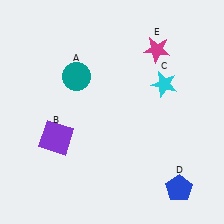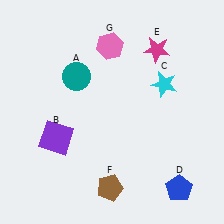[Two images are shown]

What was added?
A brown pentagon (F), a pink hexagon (G) were added in Image 2.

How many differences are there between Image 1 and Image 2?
There are 2 differences between the two images.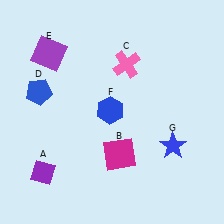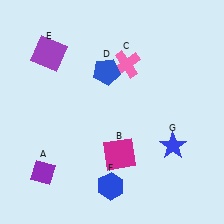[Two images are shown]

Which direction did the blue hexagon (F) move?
The blue hexagon (F) moved down.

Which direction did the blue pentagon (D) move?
The blue pentagon (D) moved right.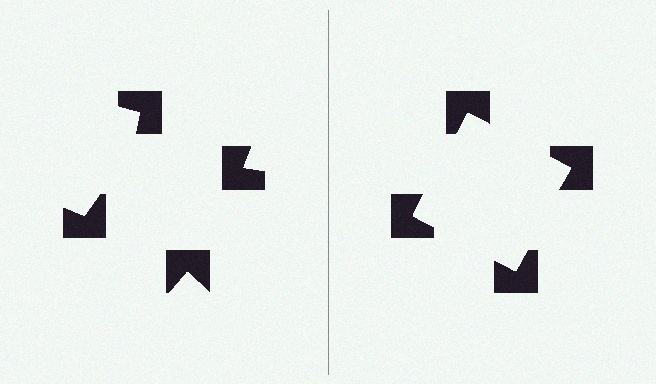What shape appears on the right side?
An illusory square.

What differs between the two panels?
The notched squares are positioned identically on both sides; only the wedge orientations differ. On the right they align to a square; on the left they are misaligned.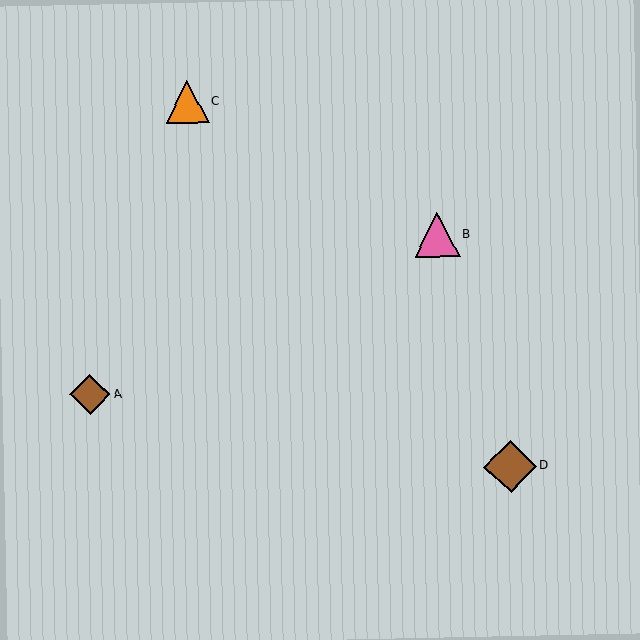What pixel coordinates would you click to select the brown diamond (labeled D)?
Click at (510, 466) to select the brown diamond D.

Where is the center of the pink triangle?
The center of the pink triangle is at (437, 234).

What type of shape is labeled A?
Shape A is a brown diamond.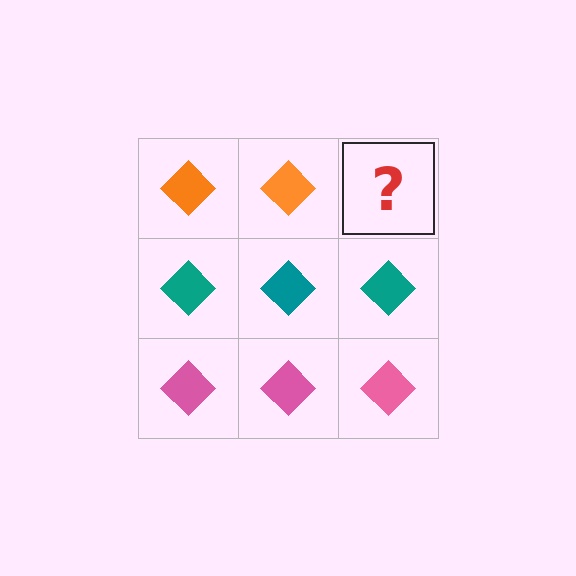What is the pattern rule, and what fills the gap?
The rule is that each row has a consistent color. The gap should be filled with an orange diamond.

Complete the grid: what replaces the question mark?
The question mark should be replaced with an orange diamond.